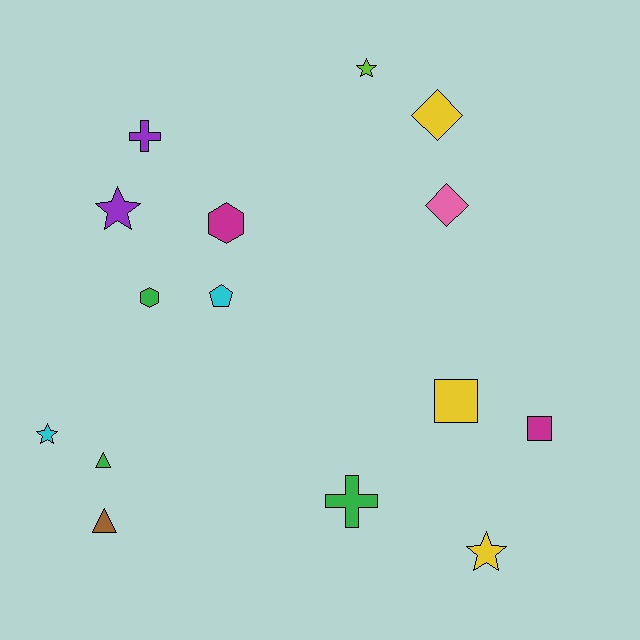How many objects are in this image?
There are 15 objects.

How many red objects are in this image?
There are no red objects.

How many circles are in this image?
There are no circles.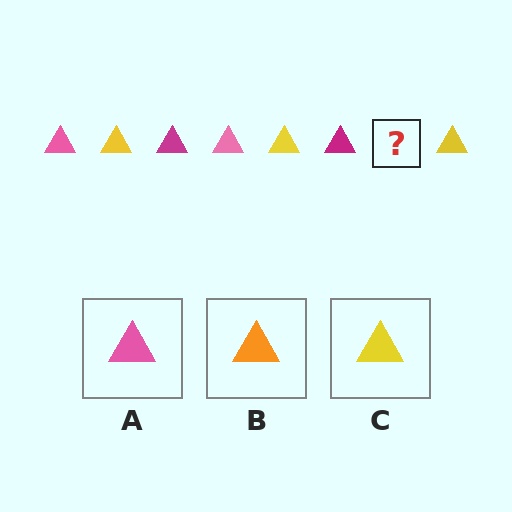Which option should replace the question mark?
Option A.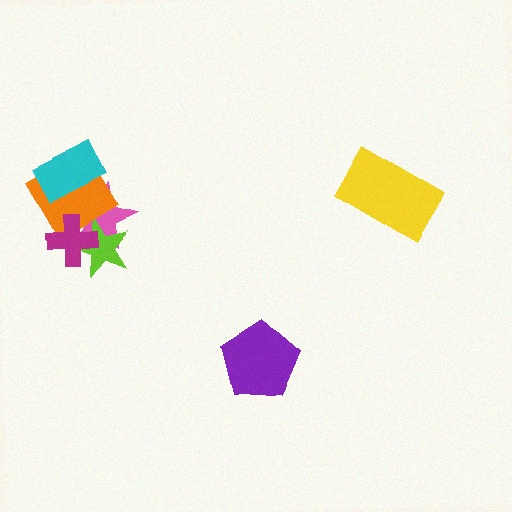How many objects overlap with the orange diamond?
3 objects overlap with the orange diamond.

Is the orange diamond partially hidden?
Yes, it is partially covered by another shape.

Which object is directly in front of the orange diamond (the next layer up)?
The magenta cross is directly in front of the orange diamond.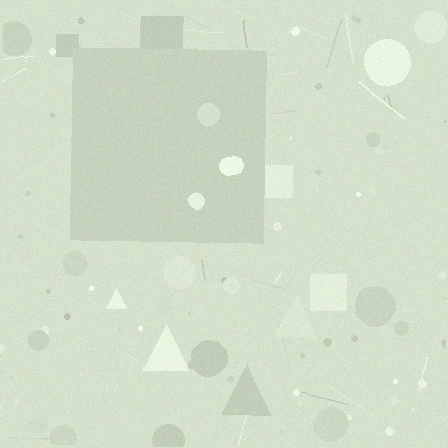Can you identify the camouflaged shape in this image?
The camouflaged shape is a square.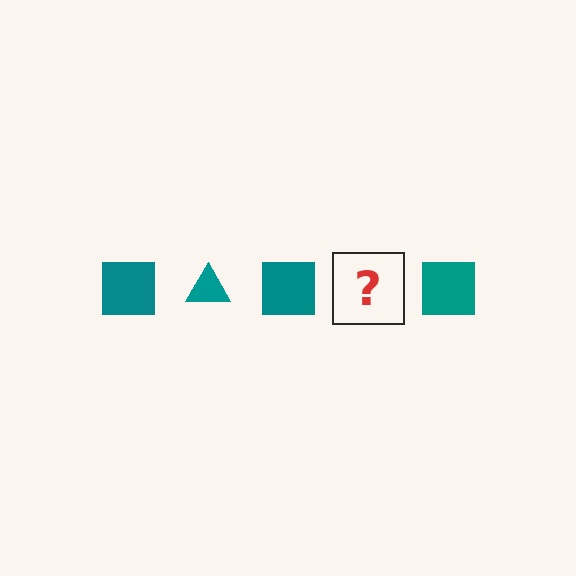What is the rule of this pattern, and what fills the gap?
The rule is that the pattern cycles through square, triangle shapes in teal. The gap should be filled with a teal triangle.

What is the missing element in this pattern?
The missing element is a teal triangle.